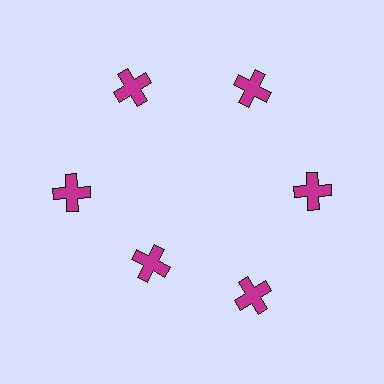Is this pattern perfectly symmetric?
No. The 6 magenta crosses are arranged in a ring, but one element near the 7 o'clock position is pulled inward toward the center, breaking the 6-fold rotational symmetry.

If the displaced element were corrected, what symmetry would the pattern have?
It would have 6-fold rotational symmetry — the pattern would map onto itself every 60 degrees.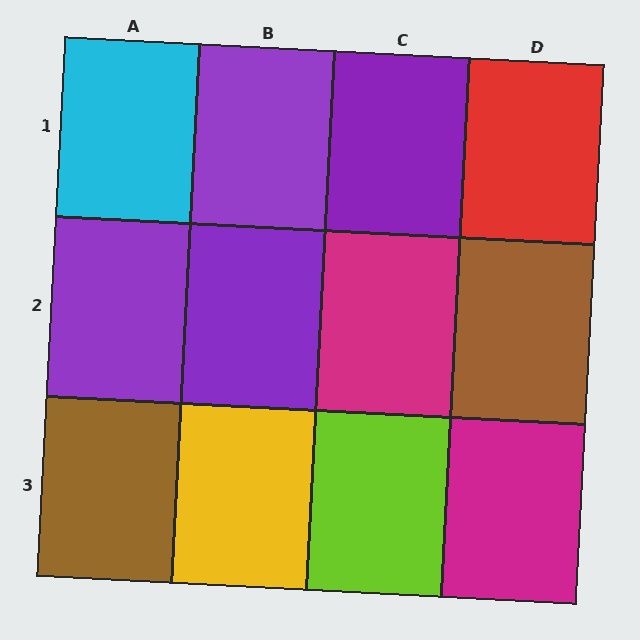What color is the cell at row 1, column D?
Red.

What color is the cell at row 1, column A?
Cyan.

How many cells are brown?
2 cells are brown.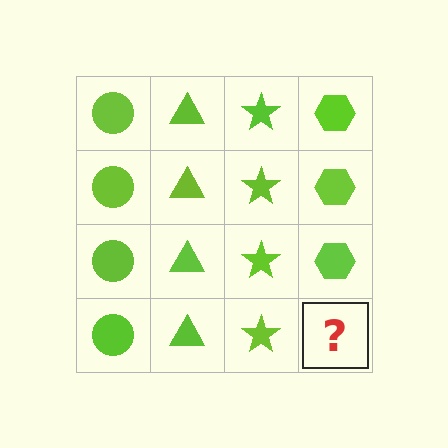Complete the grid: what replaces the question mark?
The question mark should be replaced with a lime hexagon.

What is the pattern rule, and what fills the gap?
The rule is that each column has a consistent shape. The gap should be filled with a lime hexagon.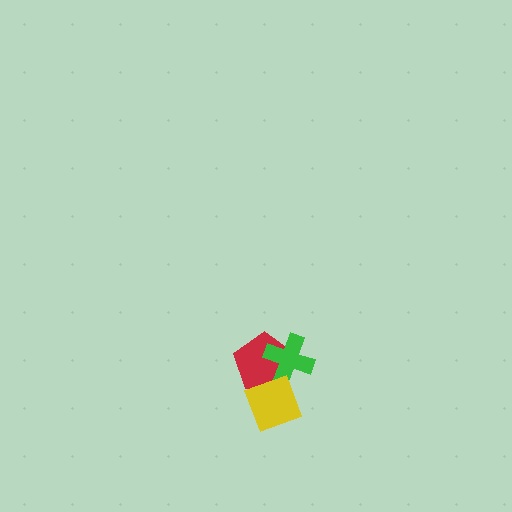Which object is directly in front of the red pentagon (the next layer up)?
The green cross is directly in front of the red pentagon.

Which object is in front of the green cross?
The yellow diamond is in front of the green cross.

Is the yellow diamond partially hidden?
No, no other shape covers it.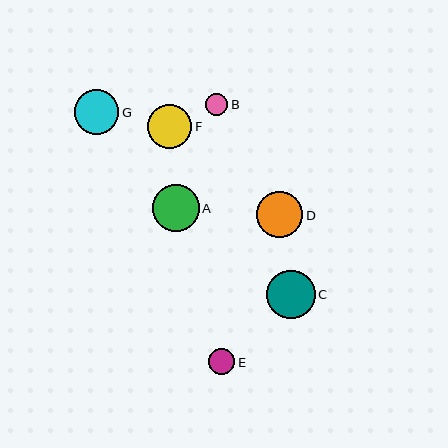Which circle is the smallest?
Circle B is the smallest with a size of approximately 22 pixels.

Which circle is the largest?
Circle C is the largest with a size of approximately 48 pixels.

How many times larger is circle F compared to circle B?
Circle F is approximately 2.0 times the size of circle B.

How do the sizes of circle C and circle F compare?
Circle C and circle F are approximately the same size.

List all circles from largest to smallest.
From largest to smallest: C, A, D, G, F, E, B.